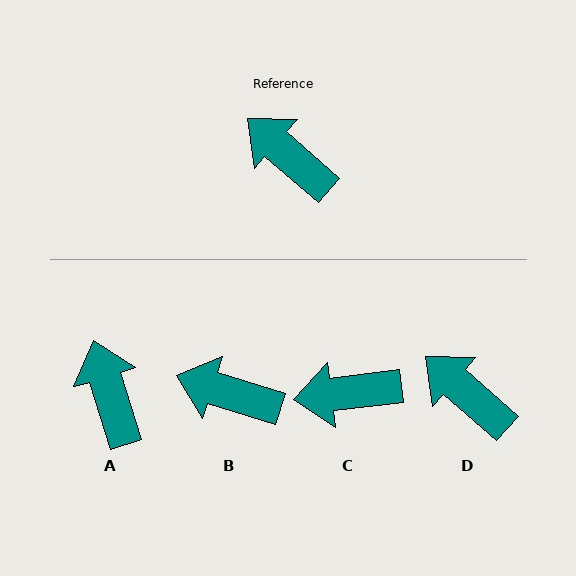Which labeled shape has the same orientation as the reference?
D.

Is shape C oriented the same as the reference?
No, it is off by about 49 degrees.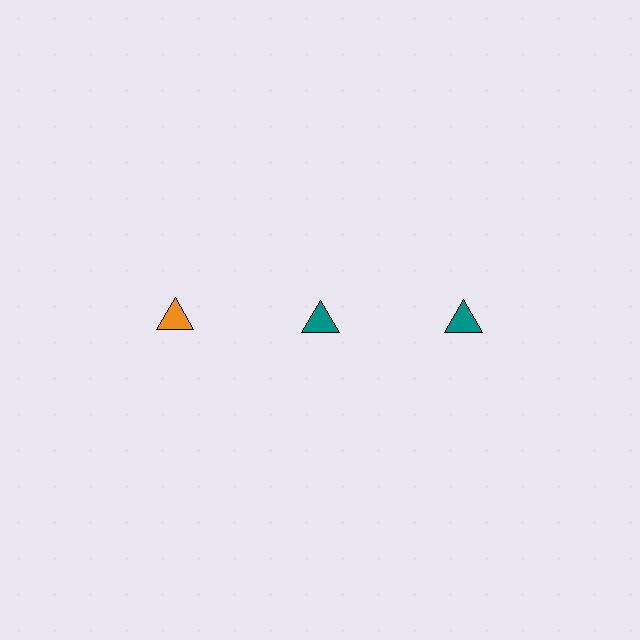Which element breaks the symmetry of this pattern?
The orange triangle in the top row, leftmost column breaks the symmetry. All other shapes are teal triangles.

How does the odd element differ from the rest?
It has a different color: orange instead of teal.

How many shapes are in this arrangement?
There are 3 shapes arranged in a grid pattern.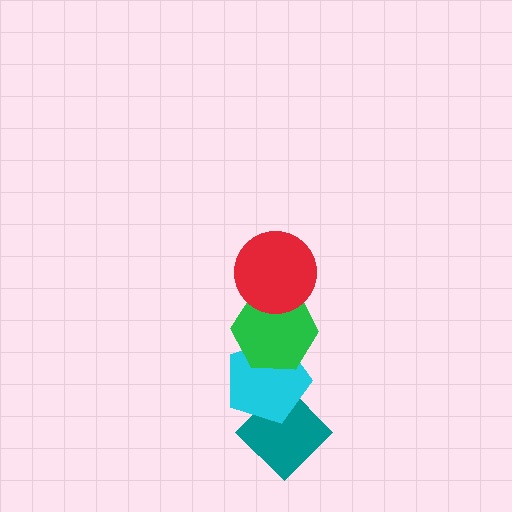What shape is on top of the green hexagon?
The red circle is on top of the green hexagon.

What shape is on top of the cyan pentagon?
The green hexagon is on top of the cyan pentagon.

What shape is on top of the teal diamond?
The cyan pentagon is on top of the teal diamond.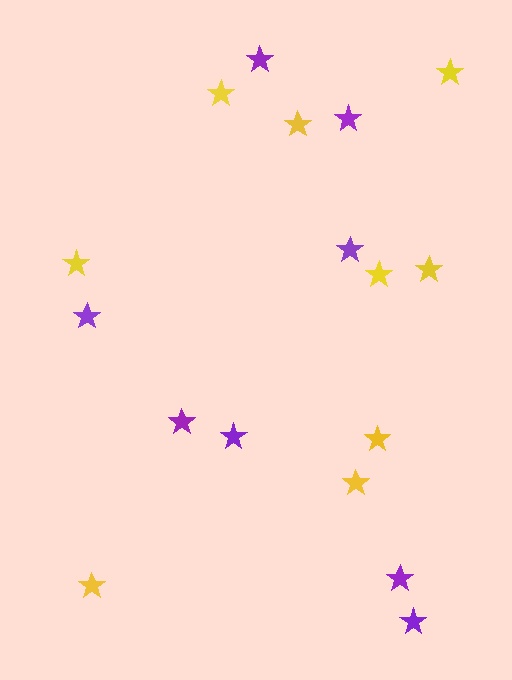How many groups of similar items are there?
There are 2 groups: one group of yellow stars (9) and one group of purple stars (8).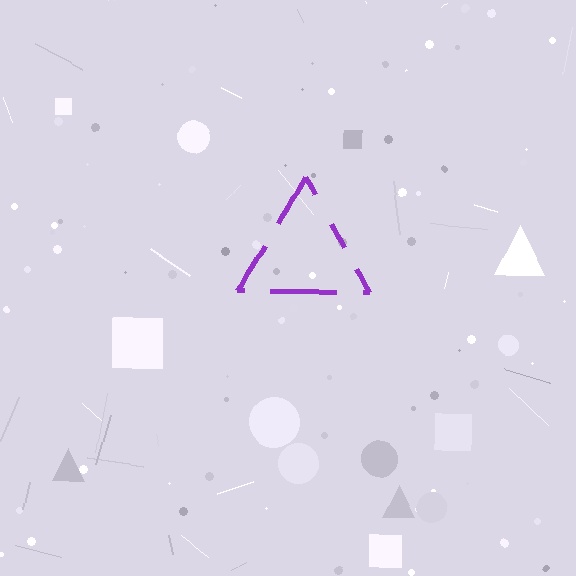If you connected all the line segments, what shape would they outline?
They would outline a triangle.